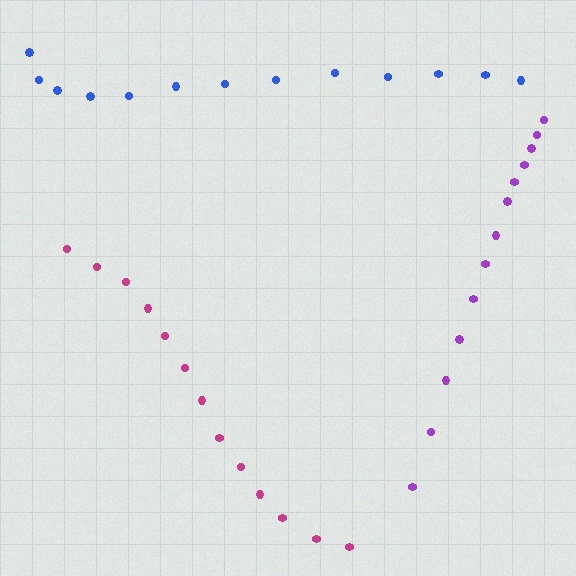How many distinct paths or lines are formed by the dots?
There are 3 distinct paths.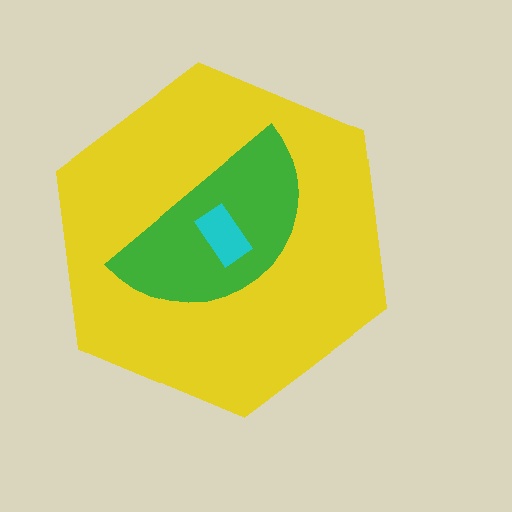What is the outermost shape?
The yellow hexagon.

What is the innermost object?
The cyan rectangle.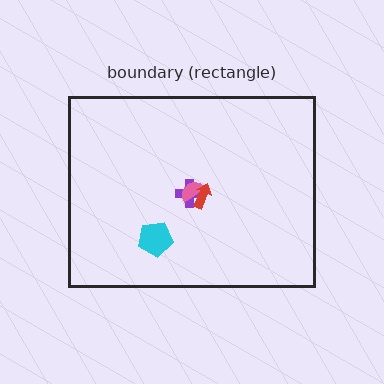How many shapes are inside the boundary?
4 inside, 0 outside.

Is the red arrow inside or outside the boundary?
Inside.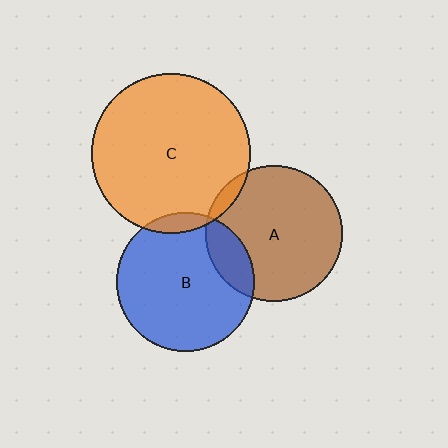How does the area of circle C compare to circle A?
Approximately 1.4 times.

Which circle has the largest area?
Circle C (orange).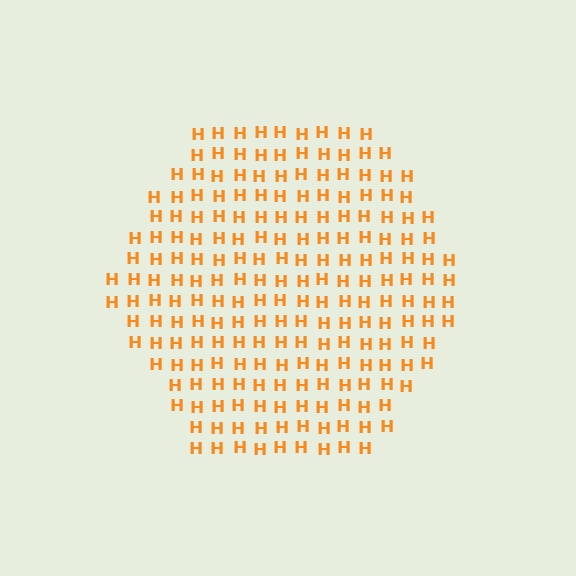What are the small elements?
The small elements are letter H's.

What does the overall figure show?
The overall figure shows a hexagon.